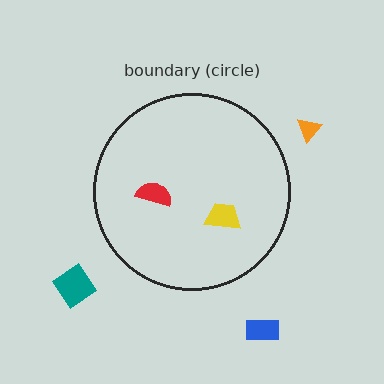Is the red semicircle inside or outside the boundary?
Inside.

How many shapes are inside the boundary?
2 inside, 3 outside.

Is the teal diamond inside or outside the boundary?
Outside.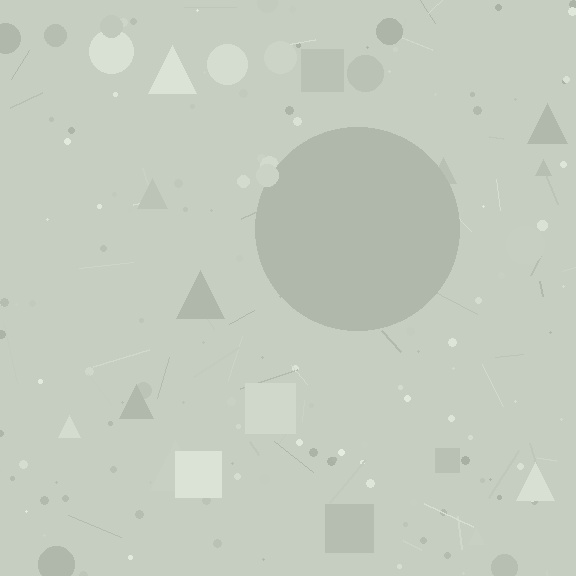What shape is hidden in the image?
A circle is hidden in the image.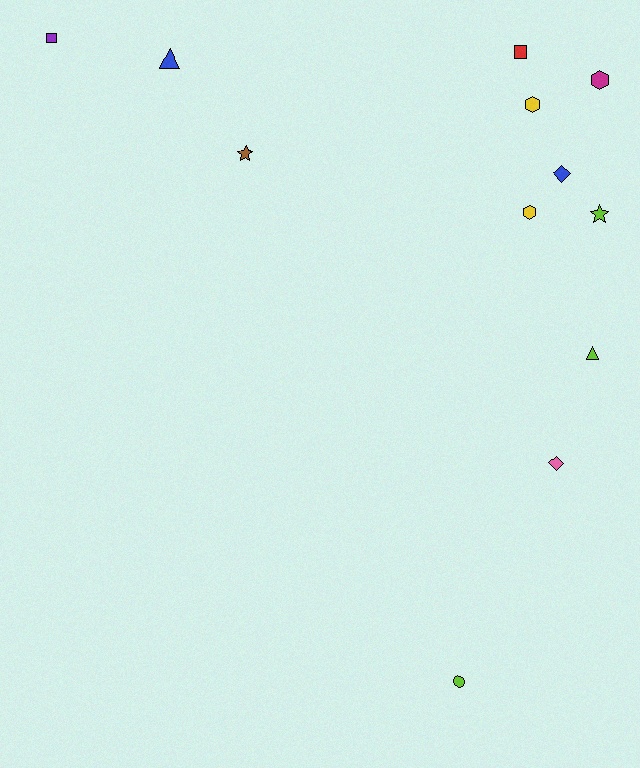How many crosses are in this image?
There are no crosses.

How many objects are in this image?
There are 12 objects.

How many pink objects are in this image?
There is 1 pink object.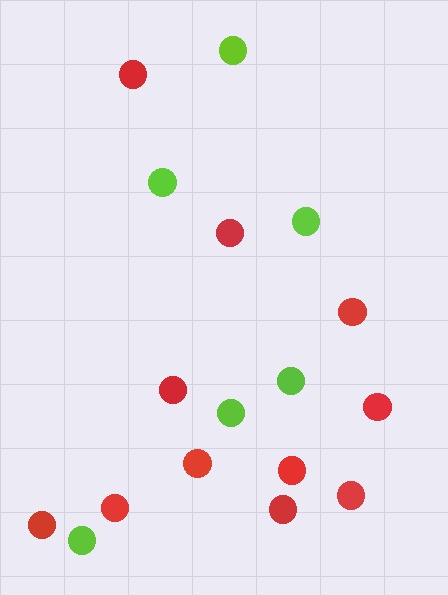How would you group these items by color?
There are 2 groups: one group of red circles (11) and one group of lime circles (6).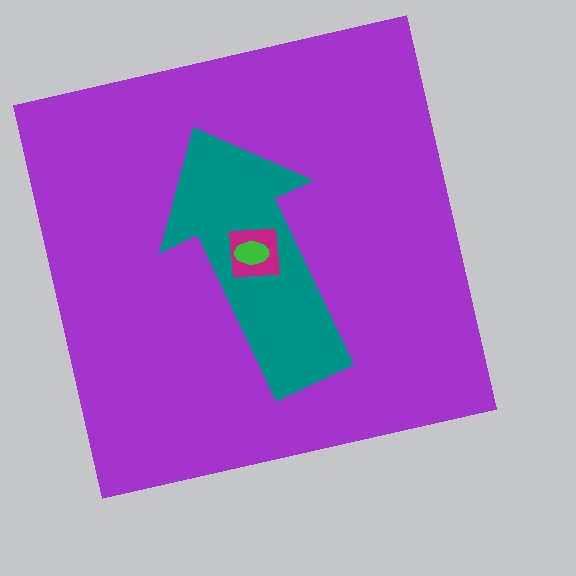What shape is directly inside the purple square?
The teal arrow.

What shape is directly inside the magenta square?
The green ellipse.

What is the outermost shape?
The purple square.